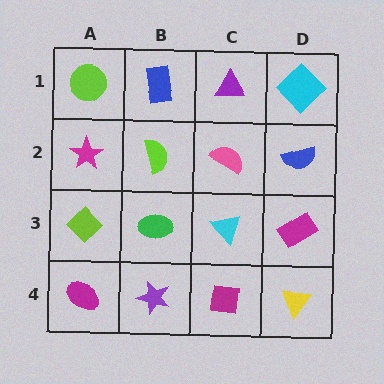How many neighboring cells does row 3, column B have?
4.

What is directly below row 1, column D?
A blue semicircle.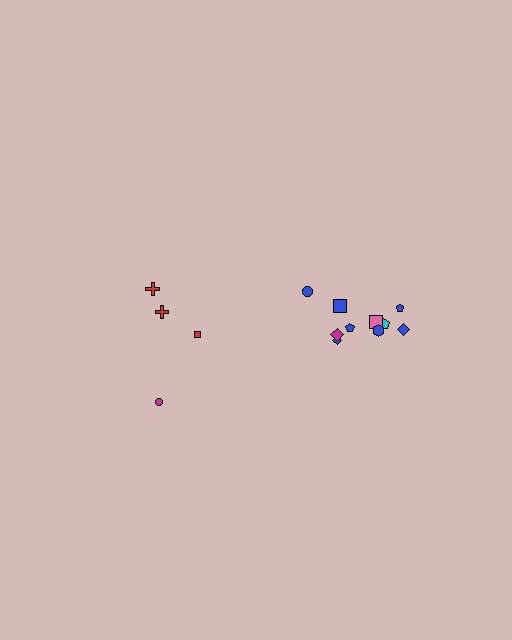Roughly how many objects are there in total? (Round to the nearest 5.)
Roughly 15 objects in total.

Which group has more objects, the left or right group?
The right group.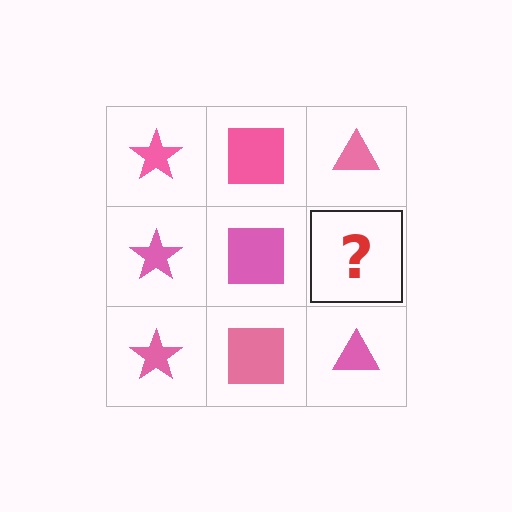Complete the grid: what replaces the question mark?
The question mark should be replaced with a pink triangle.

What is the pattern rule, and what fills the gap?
The rule is that each column has a consistent shape. The gap should be filled with a pink triangle.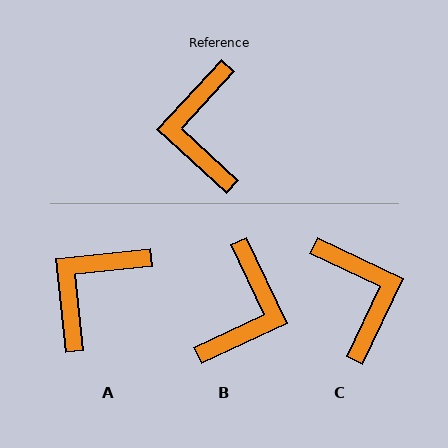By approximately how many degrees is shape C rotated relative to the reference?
Approximately 163 degrees clockwise.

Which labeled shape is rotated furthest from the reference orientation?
C, about 163 degrees away.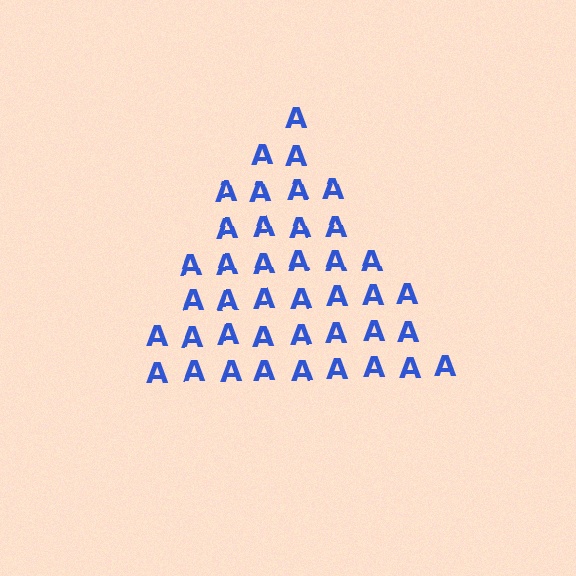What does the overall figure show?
The overall figure shows a triangle.